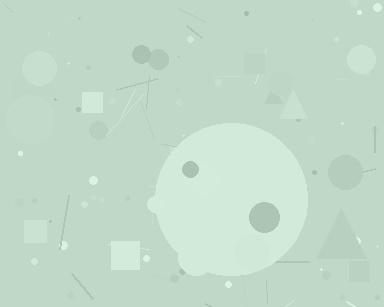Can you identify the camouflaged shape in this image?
The camouflaged shape is a circle.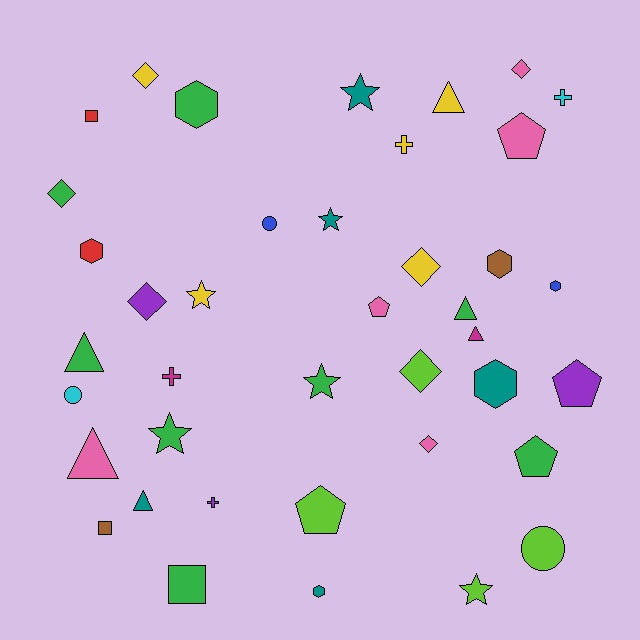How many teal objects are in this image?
There are 5 teal objects.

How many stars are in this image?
There are 6 stars.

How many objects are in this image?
There are 40 objects.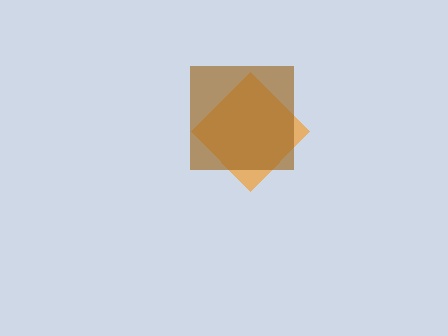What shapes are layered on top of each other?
The layered shapes are: an orange diamond, a brown square.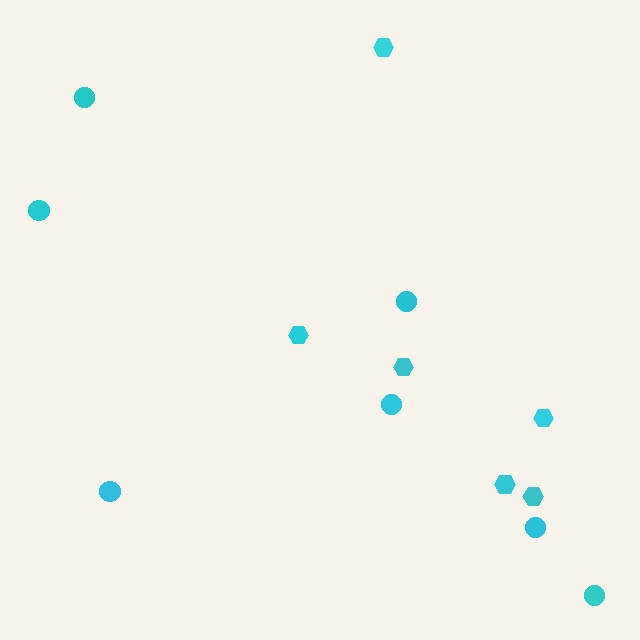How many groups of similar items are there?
There are 2 groups: one group of circles (7) and one group of hexagons (6).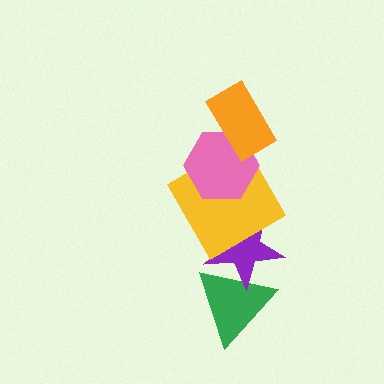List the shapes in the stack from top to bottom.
From top to bottom: the orange rectangle, the pink hexagon, the yellow diamond, the purple star, the green triangle.